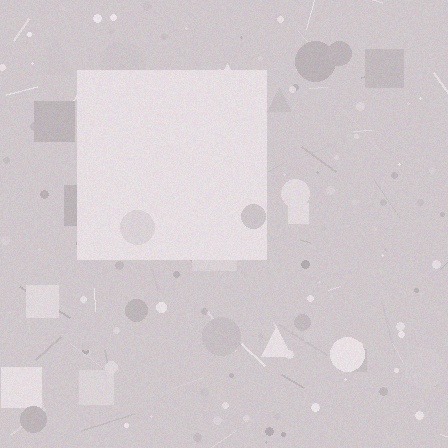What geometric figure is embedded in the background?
A square is embedded in the background.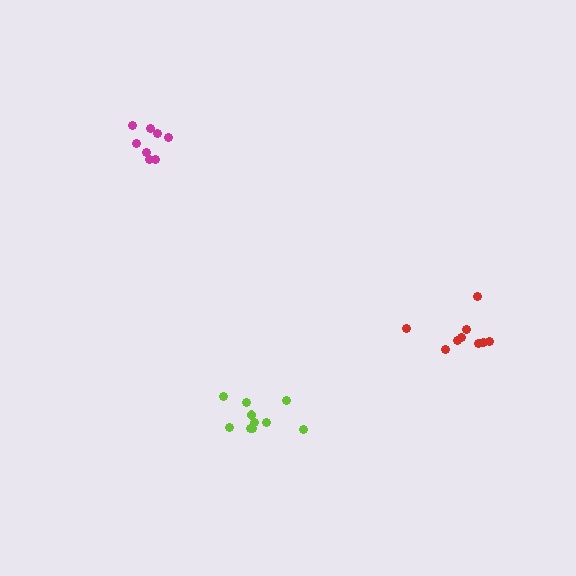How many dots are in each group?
Group 1: 9 dots, Group 2: 10 dots, Group 3: 8 dots (27 total).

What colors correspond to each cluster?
The clusters are colored: red, lime, magenta.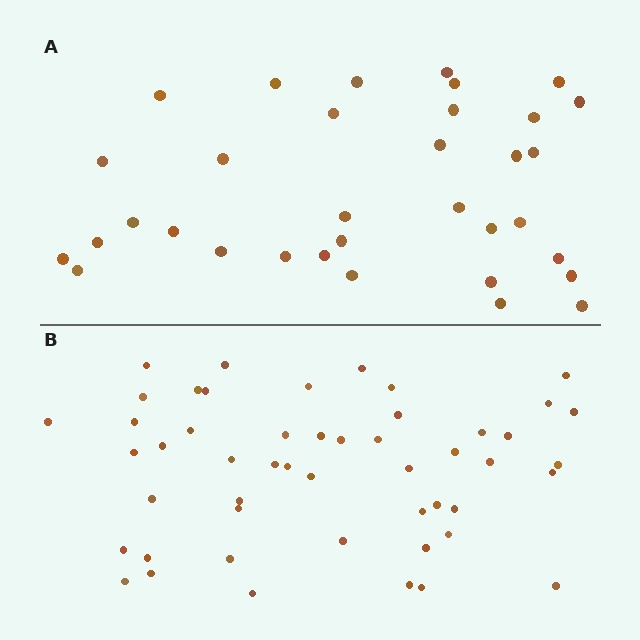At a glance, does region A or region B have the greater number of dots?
Region B (the bottom region) has more dots.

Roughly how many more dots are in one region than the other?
Region B has approximately 15 more dots than region A.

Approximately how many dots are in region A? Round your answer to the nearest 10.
About 30 dots. (The exact count is 34, which rounds to 30.)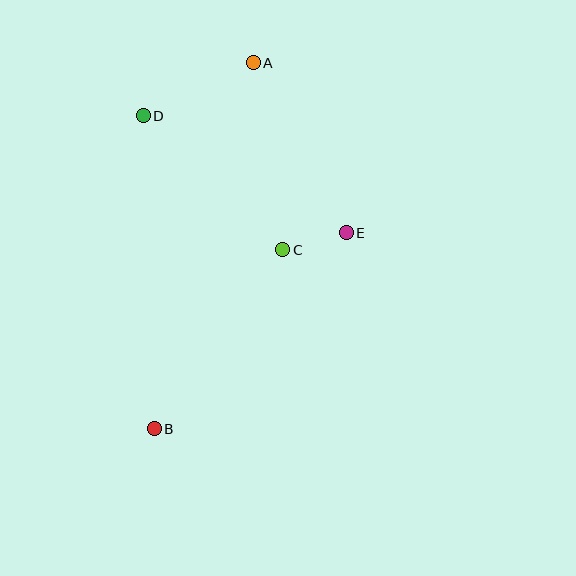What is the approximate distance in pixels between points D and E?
The distance between D and E is approximately 235 pixels.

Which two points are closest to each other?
Points C and E are closest to each other.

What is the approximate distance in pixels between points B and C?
The distance between B and C is approximately 221 pixels.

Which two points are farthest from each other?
Points A and B are farthest from each other.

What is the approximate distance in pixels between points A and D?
The distance between A and D is approximately 122 pixels.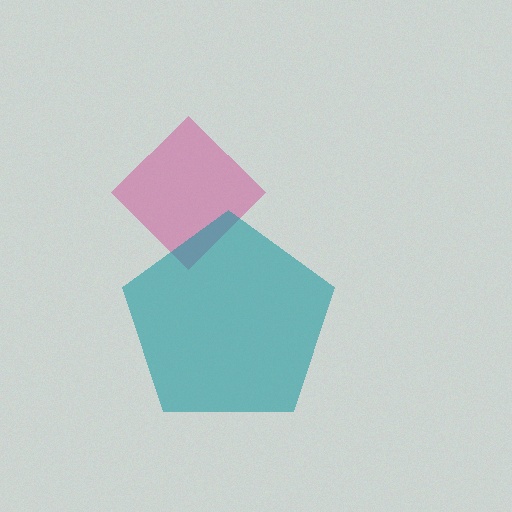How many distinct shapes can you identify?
There are 2 distinct shapes: a magenta diamond, a teal pentagon.